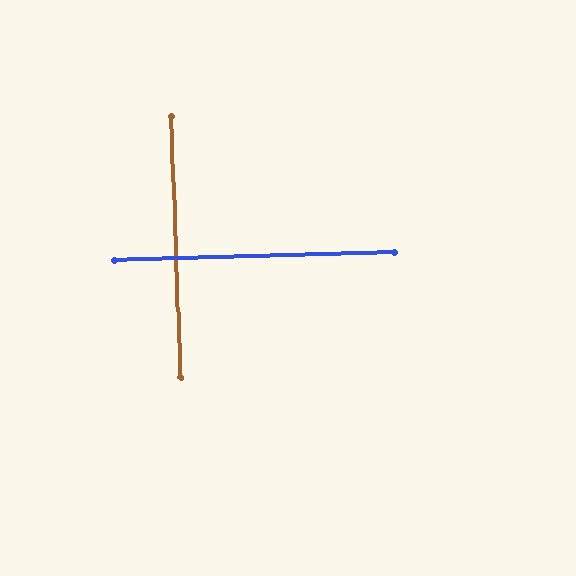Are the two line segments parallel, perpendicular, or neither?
Perpendicular — they meet at approximately 90°.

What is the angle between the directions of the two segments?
Approximately 90 degrees.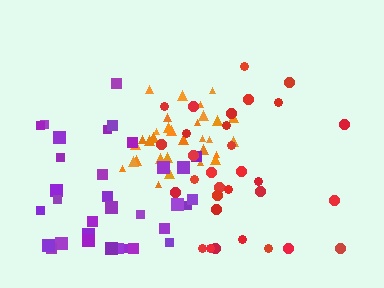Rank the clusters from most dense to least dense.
orange, purple, red.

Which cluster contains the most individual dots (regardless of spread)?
Orange (33).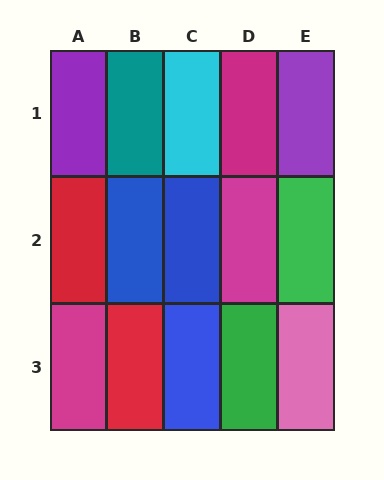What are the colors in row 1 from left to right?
Purple, teal, cyan, magenta, purple.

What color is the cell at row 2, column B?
Blue.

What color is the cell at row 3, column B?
Red.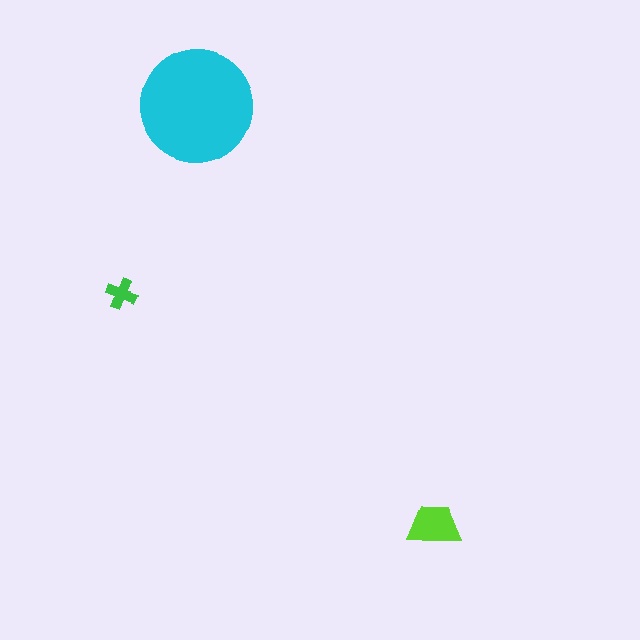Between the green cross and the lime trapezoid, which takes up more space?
The lime trapezoid.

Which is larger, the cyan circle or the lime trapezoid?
The cyan circle.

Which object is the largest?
The cyan circle.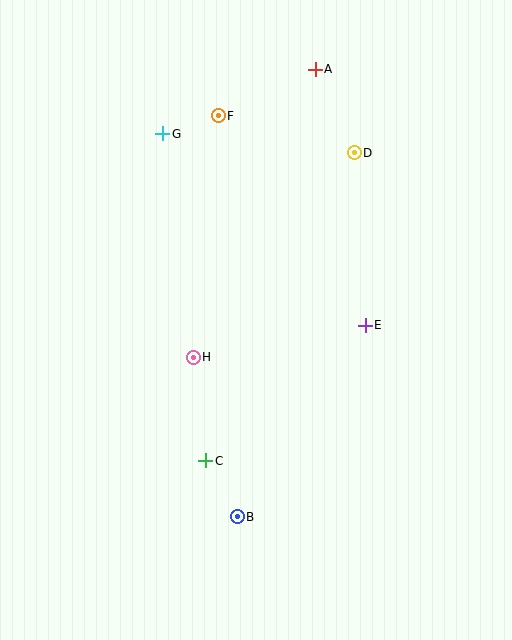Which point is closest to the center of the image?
Point H at (193, 357) is closest to the center.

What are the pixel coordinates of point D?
Point D is at (354, 153).